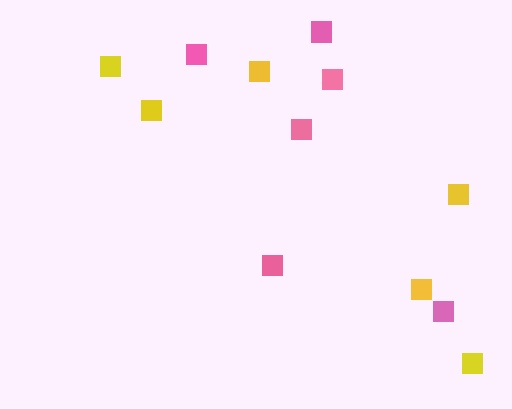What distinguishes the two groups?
There are 2 groups: one group of pink squares (6) and one group of yellow squares (6).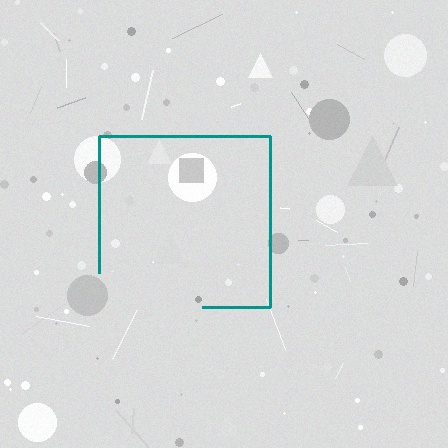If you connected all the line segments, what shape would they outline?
They would outline a square.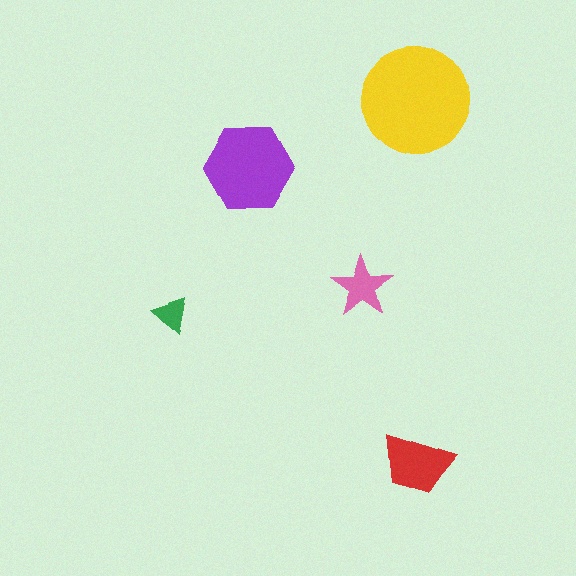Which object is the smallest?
The green triangle.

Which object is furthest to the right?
The yellow circle is rightmost.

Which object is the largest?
The yellow circle.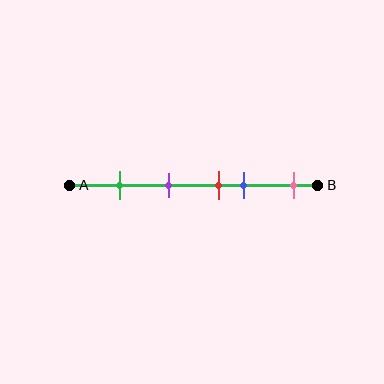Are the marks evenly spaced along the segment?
No, the marks are not evenly spaced.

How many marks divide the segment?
There are 5 marks dividing the segment.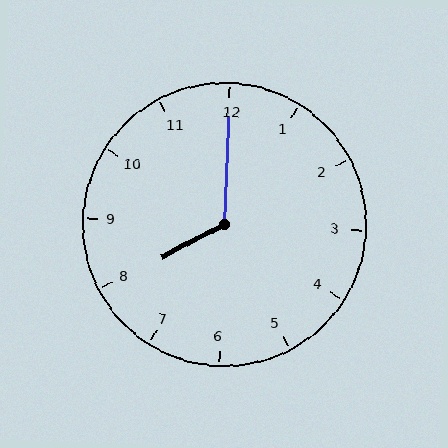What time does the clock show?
8:00.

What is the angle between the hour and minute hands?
Approximately 120 degrees.